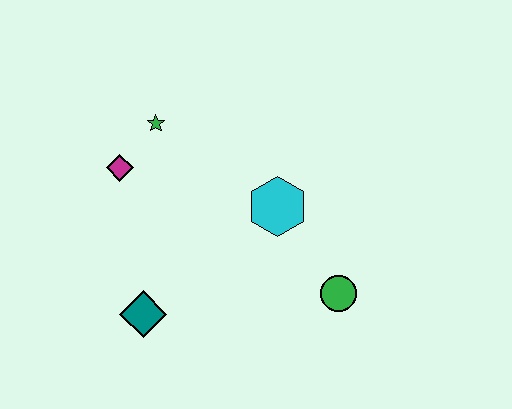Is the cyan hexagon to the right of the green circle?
No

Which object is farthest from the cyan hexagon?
The teal diamond is farthest from the cyan hexagon.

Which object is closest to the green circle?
The cyan hexagon is closest to the green circle.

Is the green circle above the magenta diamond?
No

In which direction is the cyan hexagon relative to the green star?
The cyan hexagon is to the right of the green star.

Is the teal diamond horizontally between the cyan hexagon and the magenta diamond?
Yes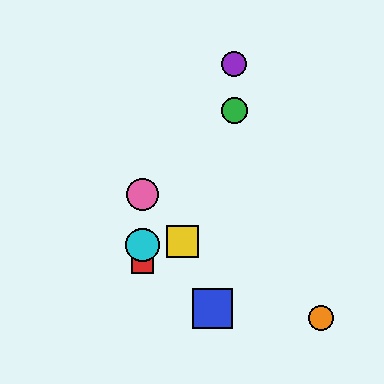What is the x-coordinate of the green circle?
The green circle is at x≈234.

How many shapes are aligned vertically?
3 shapes (the red square, the cyan circle, the pink circle) are aligned vertically.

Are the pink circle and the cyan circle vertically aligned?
Yes, both are at x≈142.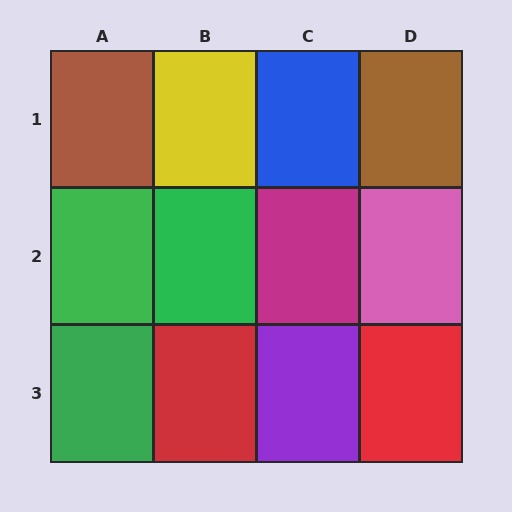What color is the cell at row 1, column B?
Yellow.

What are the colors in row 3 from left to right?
Green, red, purple, red.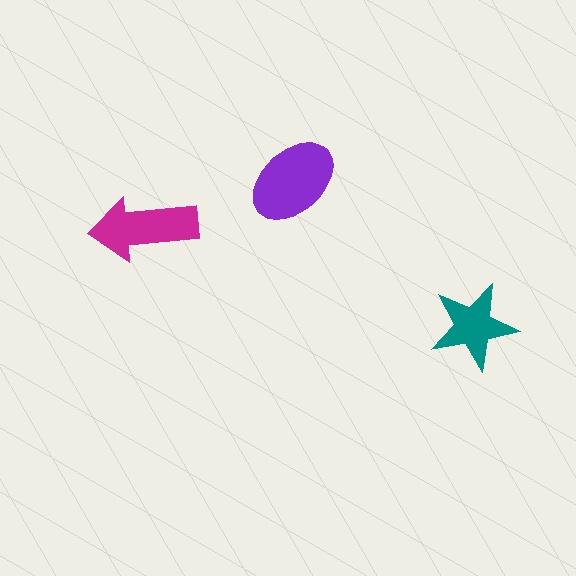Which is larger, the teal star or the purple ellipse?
The purple ellipse.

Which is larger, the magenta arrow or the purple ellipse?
The purple ellipse.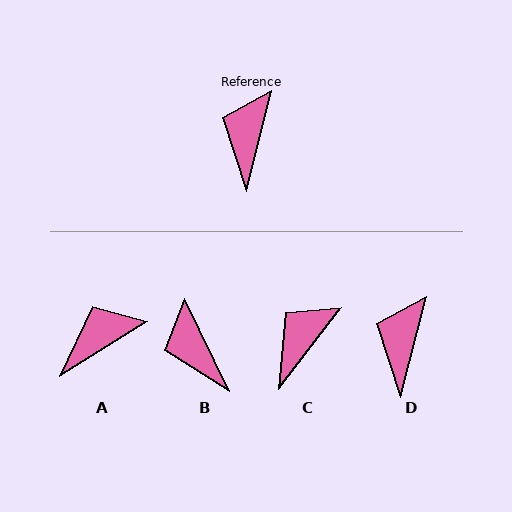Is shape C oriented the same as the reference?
No, it is off by about 23 degrees.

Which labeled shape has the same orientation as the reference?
D.